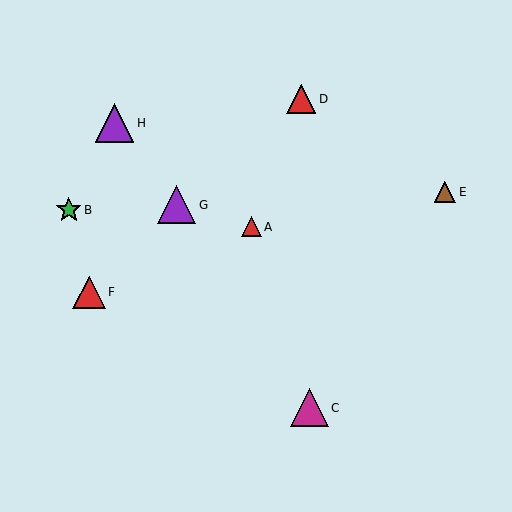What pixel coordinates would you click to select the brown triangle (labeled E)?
Click at (445, 192) to select the brown triangle E.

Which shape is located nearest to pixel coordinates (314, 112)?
The red triangle (labeled D) at (301, 99) is nearest to that location.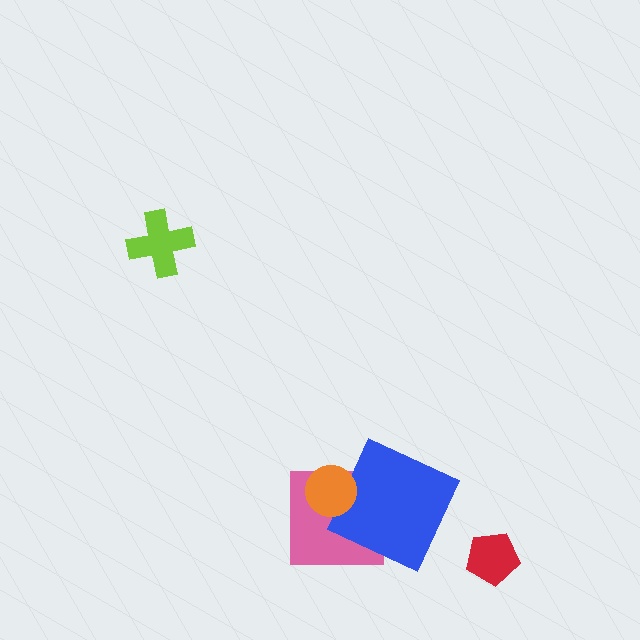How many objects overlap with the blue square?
2 objects overlap with the blue square.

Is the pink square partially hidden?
Yes, it is partially covered by another shape.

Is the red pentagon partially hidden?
No, no other shape covers it.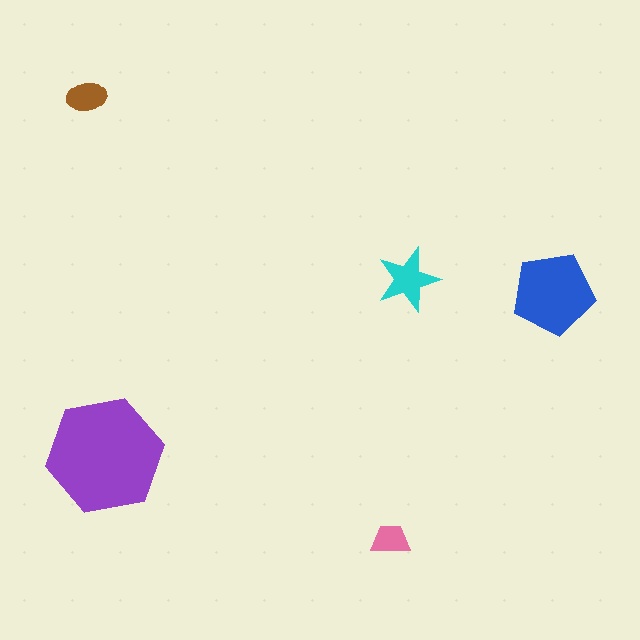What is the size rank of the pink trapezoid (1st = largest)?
5th.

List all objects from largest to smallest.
The purple hexagon, the blue pentagon, the cyan star, the brown ellipse, the pink trapezoid.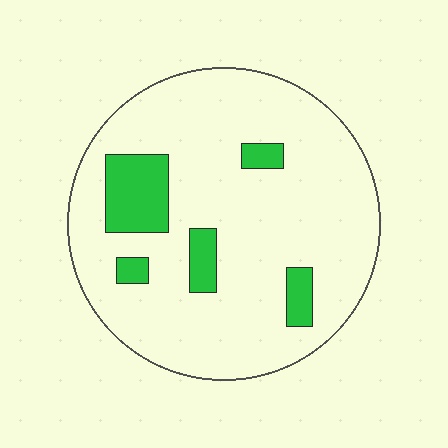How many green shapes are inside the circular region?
5.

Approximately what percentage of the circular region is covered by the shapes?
Approximately 15%.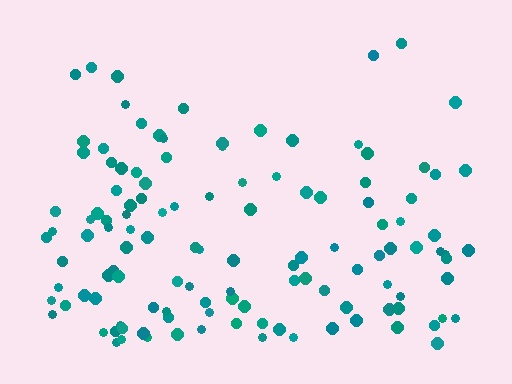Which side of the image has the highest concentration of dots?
The bottom.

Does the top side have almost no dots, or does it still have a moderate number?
Still a moderate number, just noticeably fewer than the bottom.